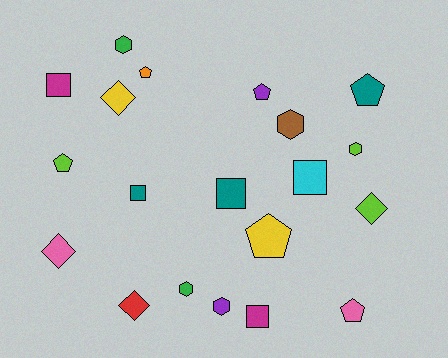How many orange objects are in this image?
There is 1 orange object.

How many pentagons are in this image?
There are 6 pentagons.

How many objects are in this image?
There are 20 objects.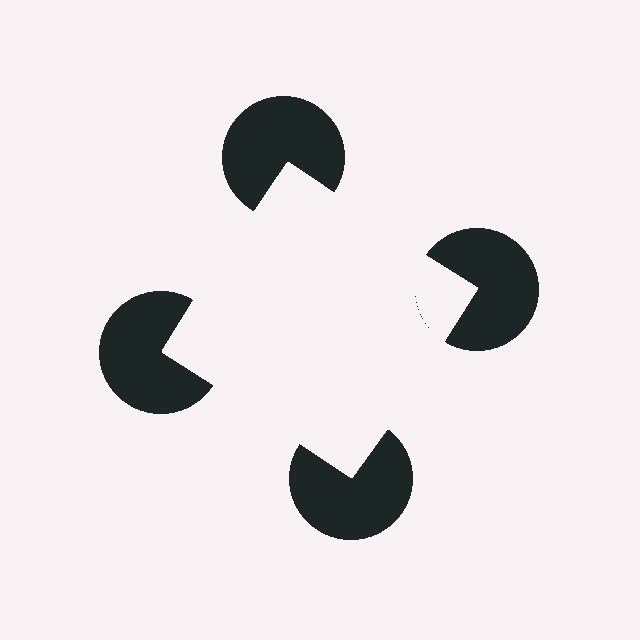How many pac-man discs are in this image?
There are 4 — one at each vertex of the illusory square.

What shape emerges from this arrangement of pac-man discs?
An illusory square — its edges are inferred from the aligned wedge cuts in the pac-man discs, not physically drawn.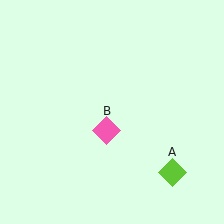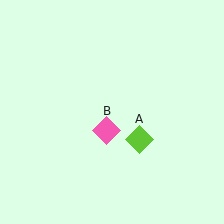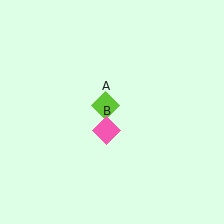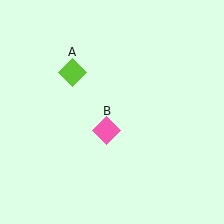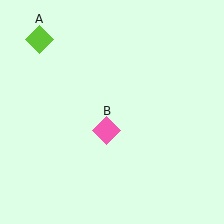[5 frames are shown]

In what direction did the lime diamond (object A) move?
The lime diamond (object A) moved up and to the left.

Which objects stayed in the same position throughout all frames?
Pink diamond (object B) remained stationary.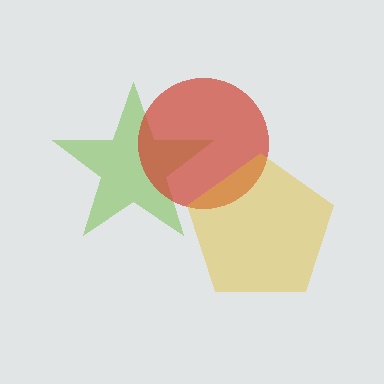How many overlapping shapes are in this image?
There are 3 overlapping shapes in the image.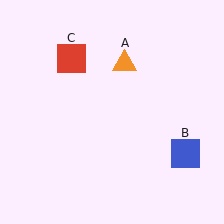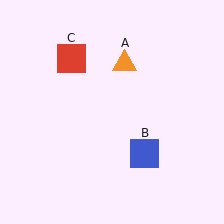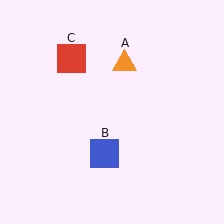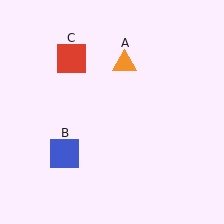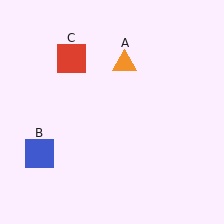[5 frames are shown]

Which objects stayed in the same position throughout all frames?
Orange triangle (object A) and red square (object C) remained stationary.